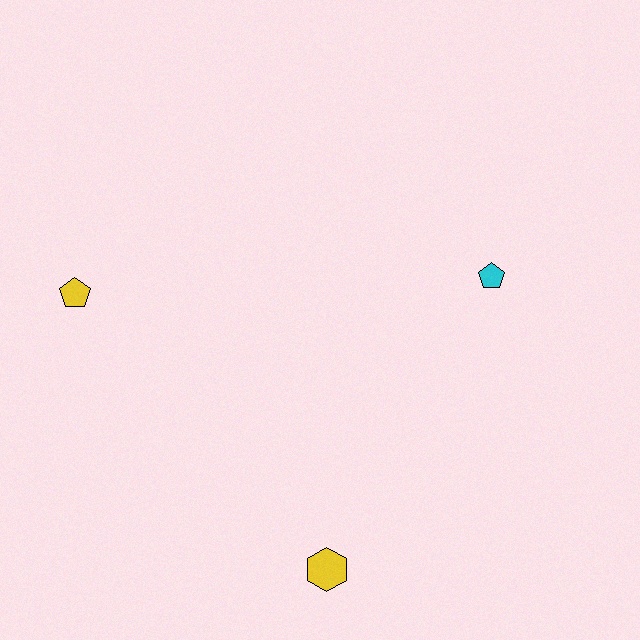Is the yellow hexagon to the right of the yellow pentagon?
Yes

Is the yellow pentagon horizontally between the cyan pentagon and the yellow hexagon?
No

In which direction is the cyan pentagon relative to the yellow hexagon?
The cyan pentagon is above the yellow hexagon.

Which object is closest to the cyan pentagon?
The yellow hexagon is closest to the cyan pentagon.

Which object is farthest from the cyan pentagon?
The yellow pentagon is farthest from the cyan pentagon.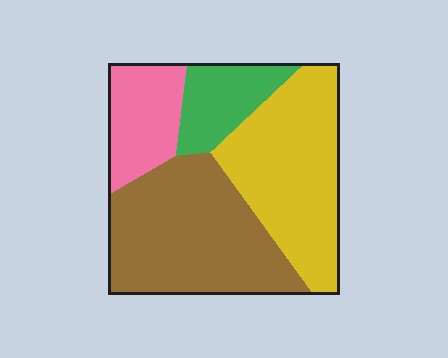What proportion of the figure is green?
Green covers 13% of the figure.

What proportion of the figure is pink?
Pink takes up about one sixth (1/6) of the figure.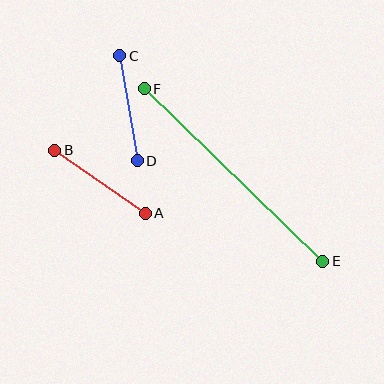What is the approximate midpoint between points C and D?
The midpoint is at approximately (128, 108) pixels.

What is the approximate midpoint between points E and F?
The midpoint is at approximately (234, 175) pixels.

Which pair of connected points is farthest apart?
Points E and F are farthest apart.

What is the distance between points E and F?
The distance is approximately 249 pixels.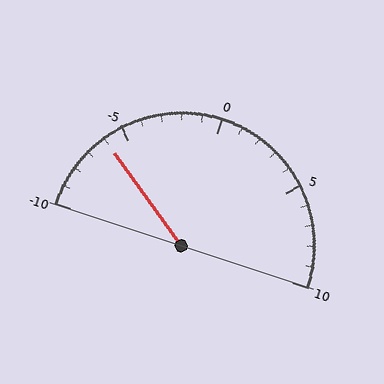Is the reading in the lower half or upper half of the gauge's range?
The reading is in the lower half of the range (-10 to 10).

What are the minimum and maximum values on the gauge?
The gauge ranges from -10 to 10.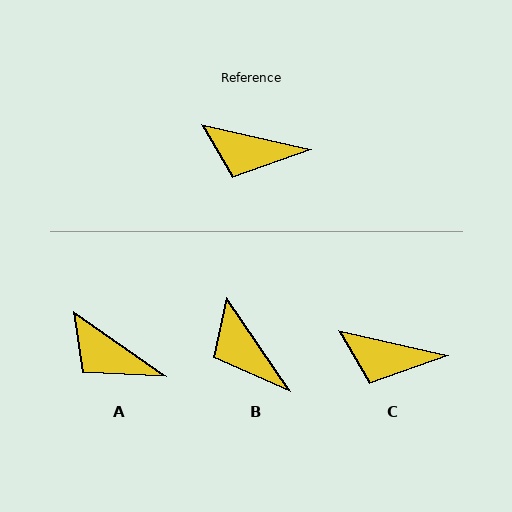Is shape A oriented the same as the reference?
No, it is off by about 22 degrees.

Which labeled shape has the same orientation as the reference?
C.